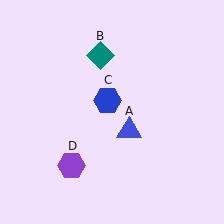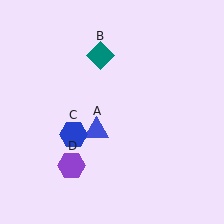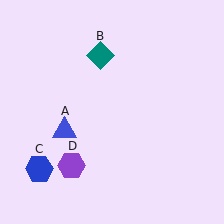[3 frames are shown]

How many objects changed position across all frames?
2 objects changed position: blue triangle (object A), blue hexagon (object C).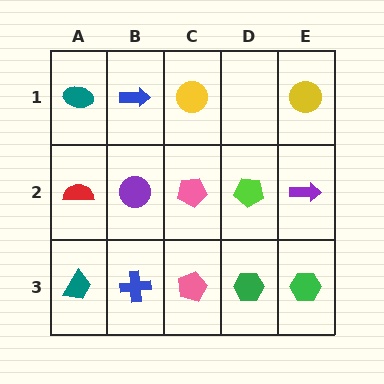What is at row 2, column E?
A purple arrow.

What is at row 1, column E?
A yellow circle.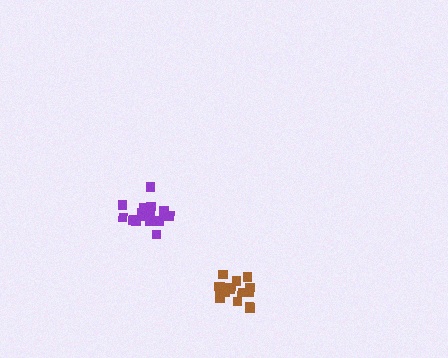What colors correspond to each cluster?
The clusters are colored: purple, brown.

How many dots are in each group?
Group 1: 17 dots, Group 2: 16 dots (33 total).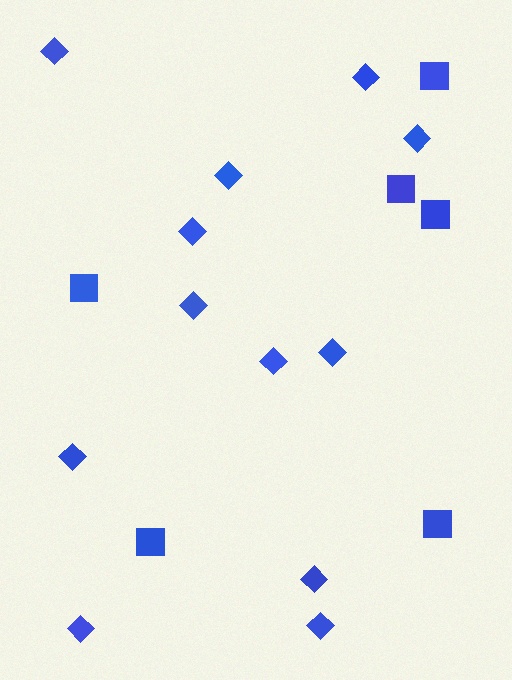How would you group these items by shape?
There are 2 groups: one group of squares (6) and one group of diamonds (12).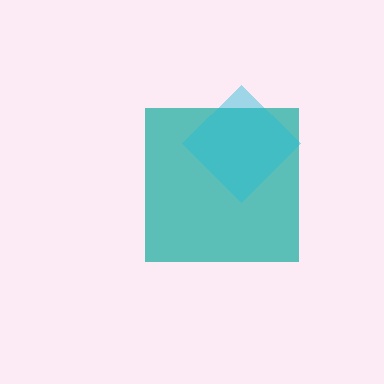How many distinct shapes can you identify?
There are 2 distinct shapes: a teal square, a cyan diamond.